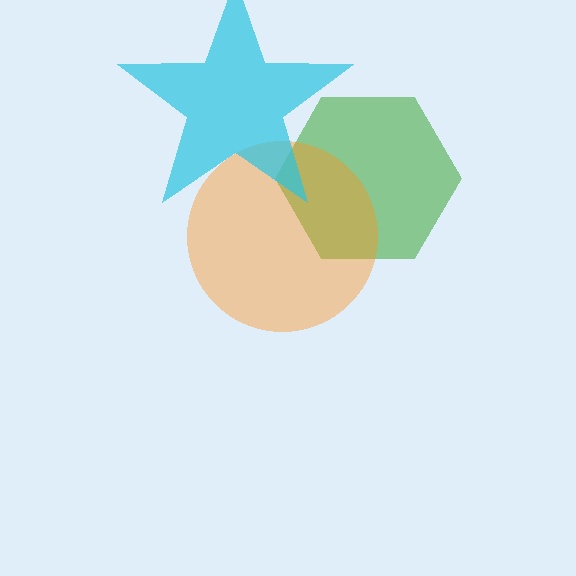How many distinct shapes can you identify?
There are 3 distinct shapes: a green hexagon, an orange circle, a cyan star.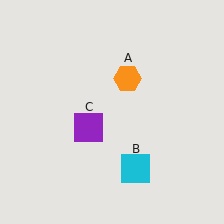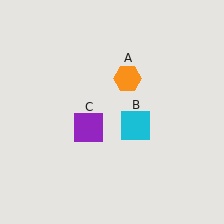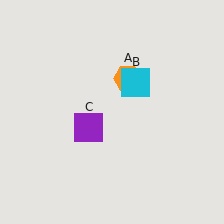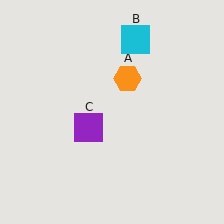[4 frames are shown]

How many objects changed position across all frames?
1 object changed position: cyan square (object B).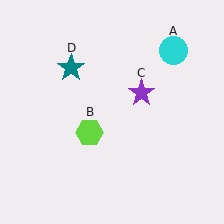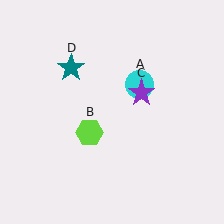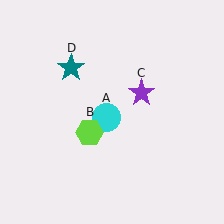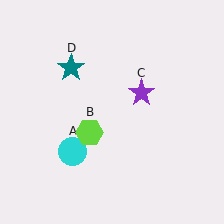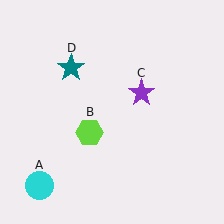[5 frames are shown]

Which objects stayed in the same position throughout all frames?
Lime hexagon (object B) and purple star (object C) and teal star (object D) remained stationary.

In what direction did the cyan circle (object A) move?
The cyan circle (object A) moved down and to the left.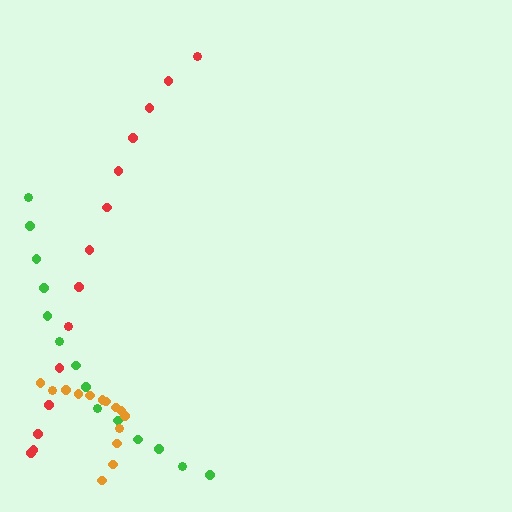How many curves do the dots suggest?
There are 3 distinct paths.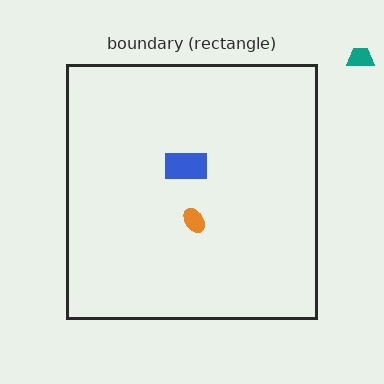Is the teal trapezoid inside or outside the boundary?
Outside.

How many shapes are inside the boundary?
2 inside, 1 outside.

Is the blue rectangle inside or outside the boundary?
Inside.